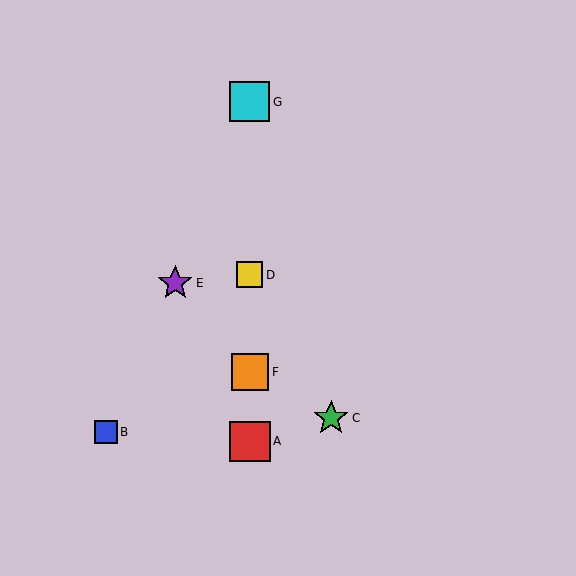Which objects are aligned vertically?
Objects A, D, F, G are aligned vertically.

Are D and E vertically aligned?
No, D is at x≈250 and E is at x≈175.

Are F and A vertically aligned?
Yes, both are at x≈250.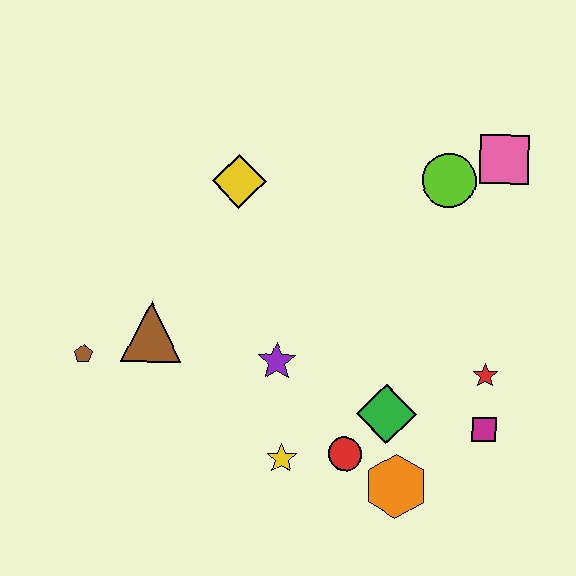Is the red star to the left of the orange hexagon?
No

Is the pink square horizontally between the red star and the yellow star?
No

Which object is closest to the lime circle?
The pink square is closest to the lime circle.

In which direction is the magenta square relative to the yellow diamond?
The magenta square is to the right of the yellow diamond.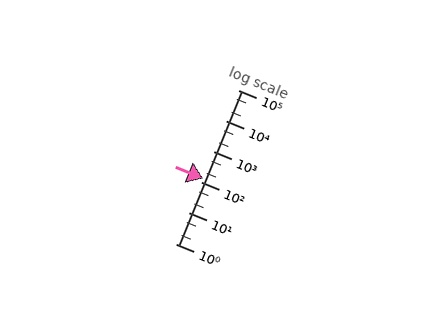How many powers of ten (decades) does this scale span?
The scale spans 5 decades, from 1 to 100000.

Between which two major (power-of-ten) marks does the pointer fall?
The pointer is between 100 and 1000.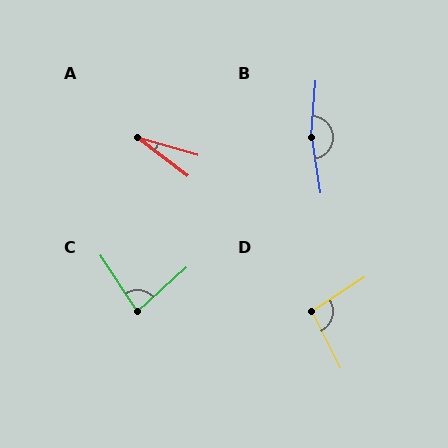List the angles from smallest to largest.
A (21°), C (82°), D (96°), B (167°).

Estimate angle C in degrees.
Approximately 82 degrees.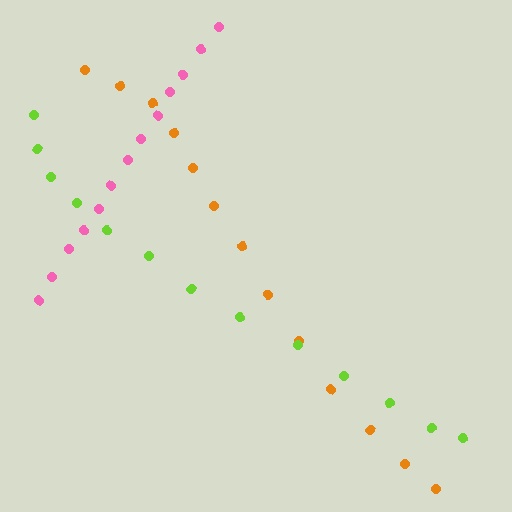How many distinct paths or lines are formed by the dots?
There are 3 distinct paths.